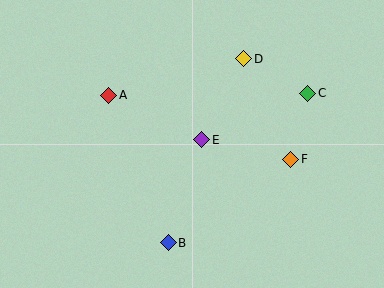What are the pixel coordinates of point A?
Point A is at (109, 95).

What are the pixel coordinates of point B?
Point B is at (168, 243).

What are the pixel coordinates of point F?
Point F is at (291, 159).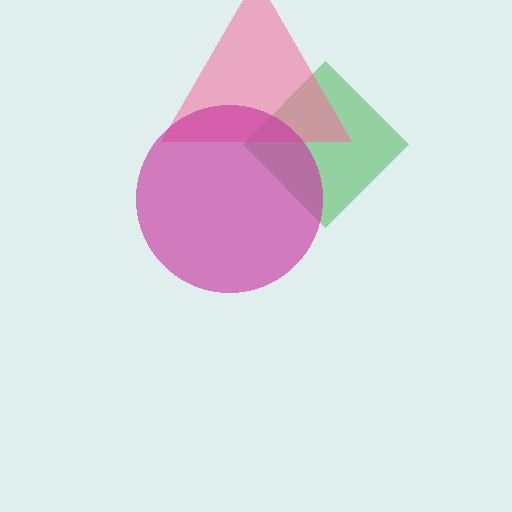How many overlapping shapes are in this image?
There are 3 overlapping shapes in the image.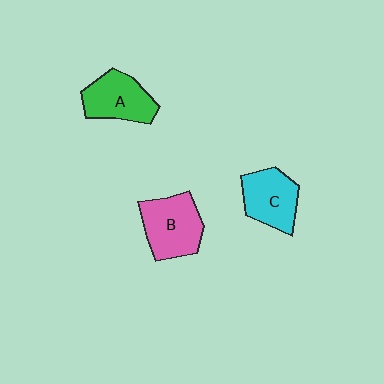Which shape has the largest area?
Shape B (pink).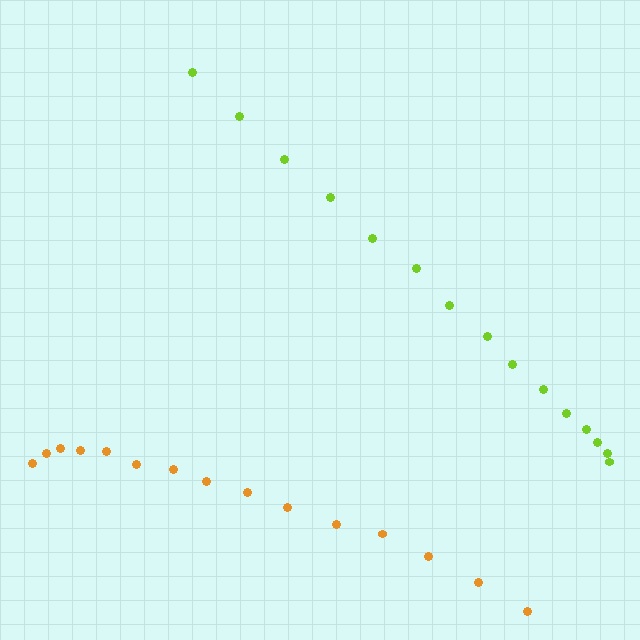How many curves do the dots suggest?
There are 2 distinct paths.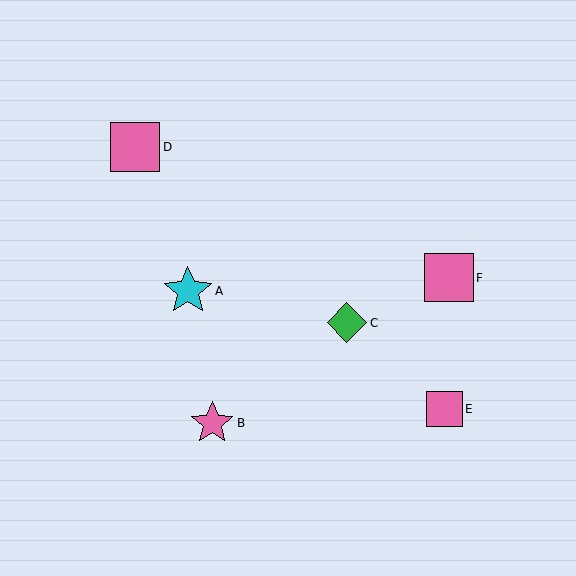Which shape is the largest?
The pink square (labeled D) is the largest.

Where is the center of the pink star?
The center of the pink star is at (212, 423).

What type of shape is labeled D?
Shape D is a pink square.